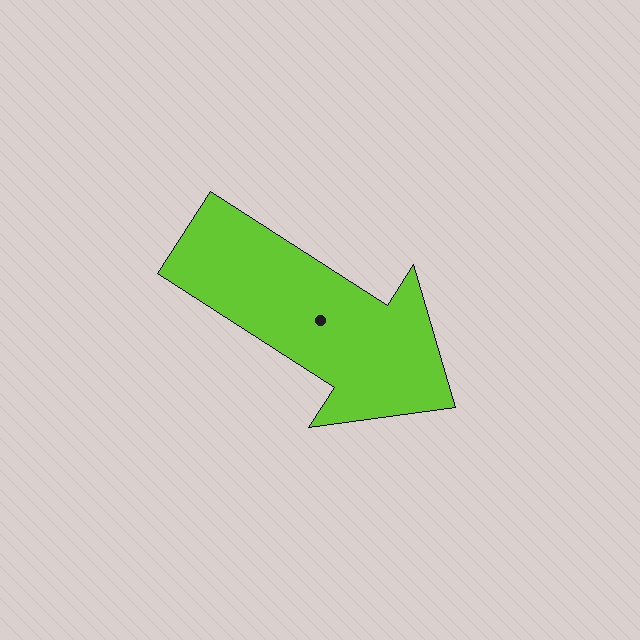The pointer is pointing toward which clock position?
Roughly 4 o'clock.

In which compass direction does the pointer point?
Southeast.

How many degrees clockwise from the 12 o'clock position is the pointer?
Approximately 123 degrees.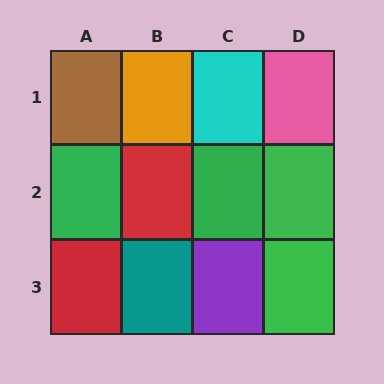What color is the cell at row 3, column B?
Teal.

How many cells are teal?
1 cell is teal.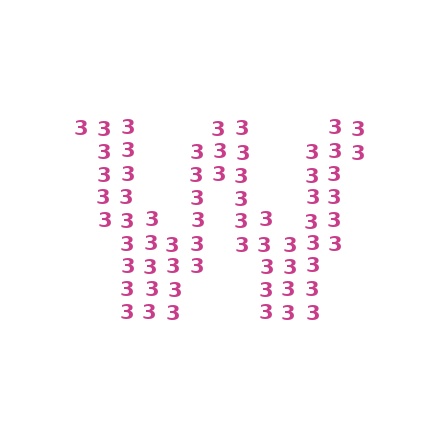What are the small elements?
The small elements are digit 3's.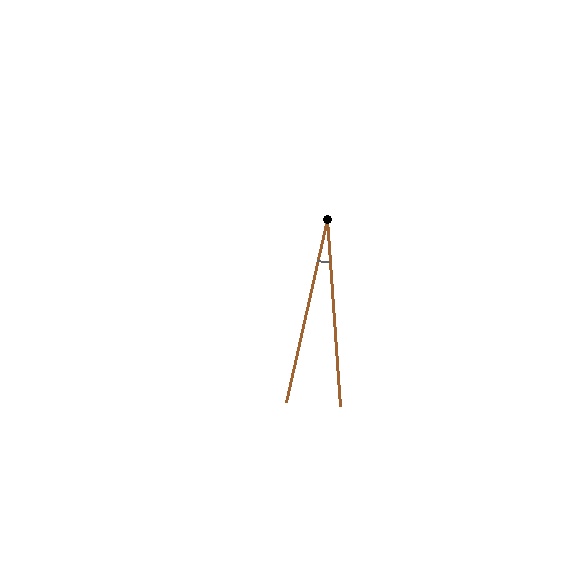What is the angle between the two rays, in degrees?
Approximately 17 degrees.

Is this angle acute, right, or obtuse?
It is acute.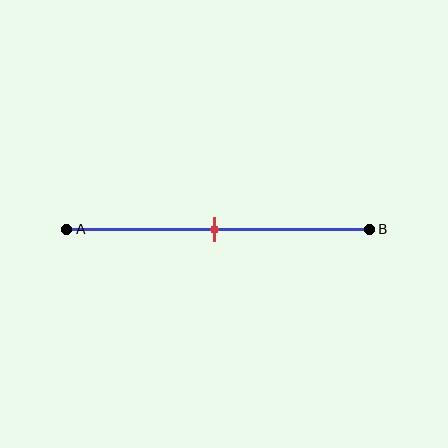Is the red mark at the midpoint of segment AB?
Yes, the mark is approximately at the midpoint.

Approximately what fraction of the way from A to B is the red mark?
The red mark is approximately 50% of the way from A to B.